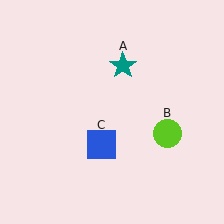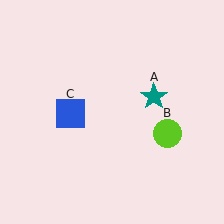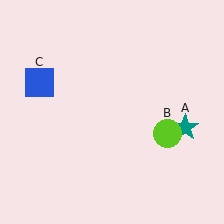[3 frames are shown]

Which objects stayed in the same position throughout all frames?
Lime circle (object B) remained stationary.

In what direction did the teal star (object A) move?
The teal star (object A) moved down and to the right.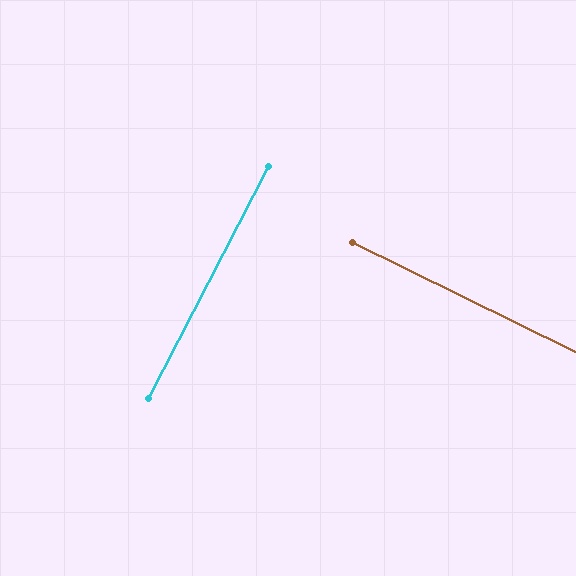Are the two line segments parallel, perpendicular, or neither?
Perpendicular — they meet at approximately 89°.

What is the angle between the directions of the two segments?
Approximately 89 degrees.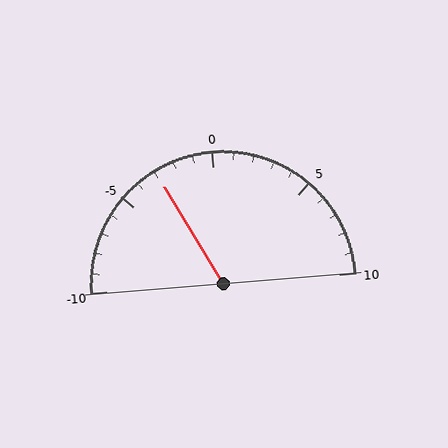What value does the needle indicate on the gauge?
The needle indicates approximately -3.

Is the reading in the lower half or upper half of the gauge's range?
The reading is in the lower half of the range (-10 to 10).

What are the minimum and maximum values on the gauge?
The gauge ranges from -10 to 10.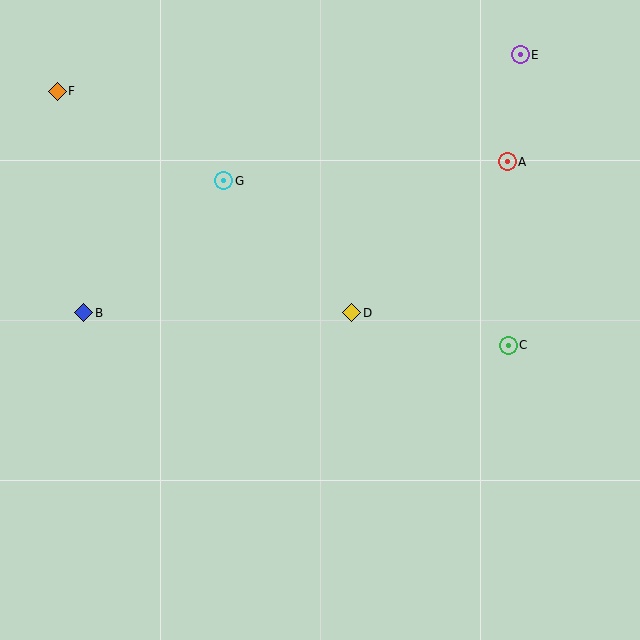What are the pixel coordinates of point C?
Point C is at (508, 345).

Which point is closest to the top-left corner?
Point F is closest to the top-left corner.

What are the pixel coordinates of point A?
Point A is at (507, 162).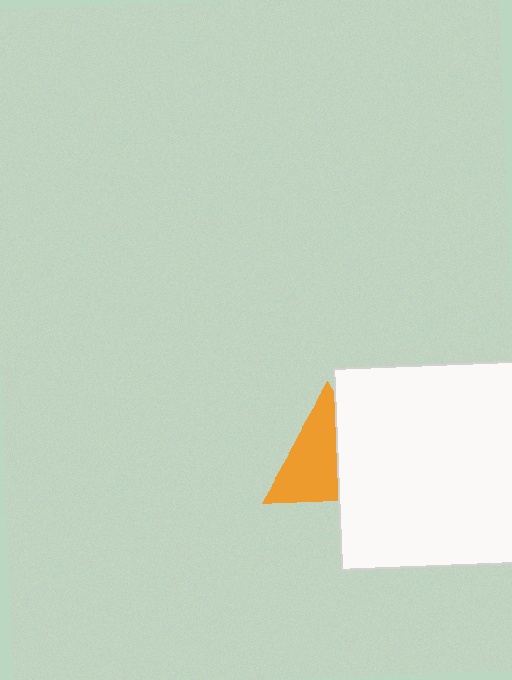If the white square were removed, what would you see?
You would see the complete orange triangle.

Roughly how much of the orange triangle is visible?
About half of it is visible (roughly 58%).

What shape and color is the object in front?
The object in front is a white square.